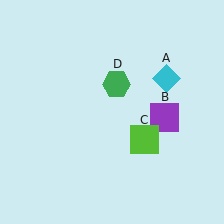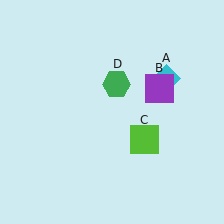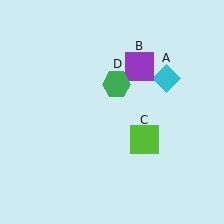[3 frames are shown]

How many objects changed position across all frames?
1 object changed position: purple square (object B).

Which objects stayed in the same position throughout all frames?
Cyan diamond (object A) and lime square (object C) and green hexagon (object D) remained stationary.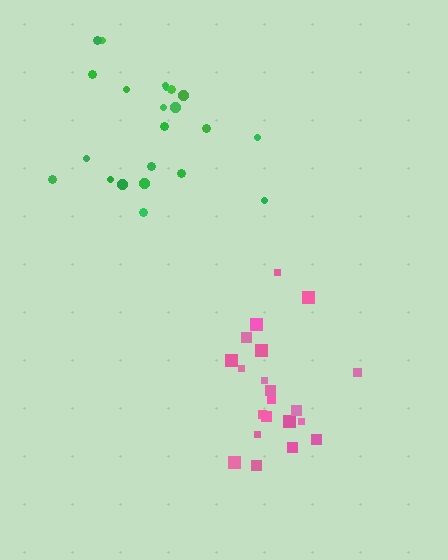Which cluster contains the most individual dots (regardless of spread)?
Green (22).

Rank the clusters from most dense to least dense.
pink, green.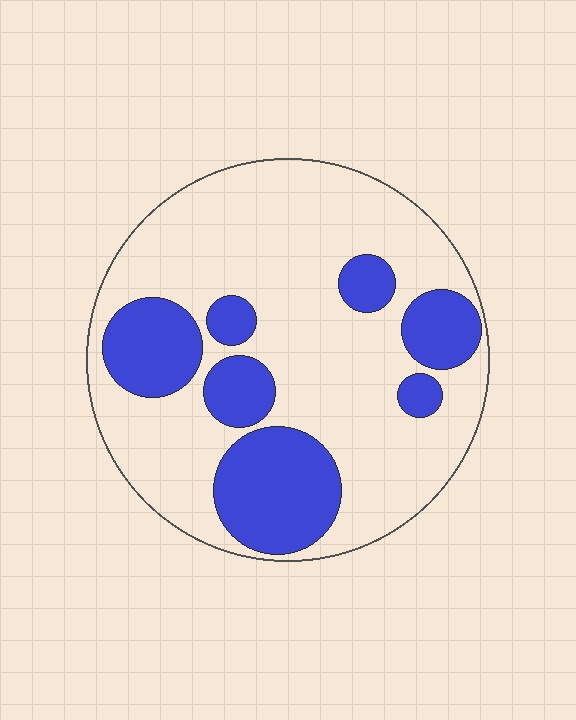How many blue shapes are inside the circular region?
7.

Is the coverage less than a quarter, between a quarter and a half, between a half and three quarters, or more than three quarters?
Between a quarter and a half.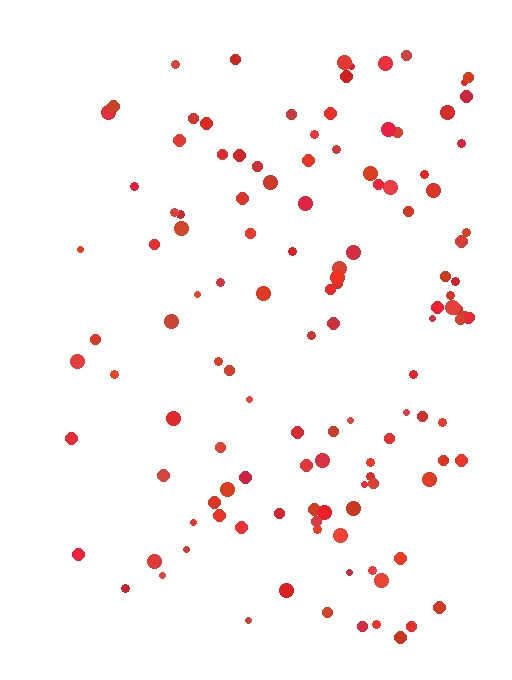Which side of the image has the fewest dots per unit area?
The left.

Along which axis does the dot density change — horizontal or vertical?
Horizontal.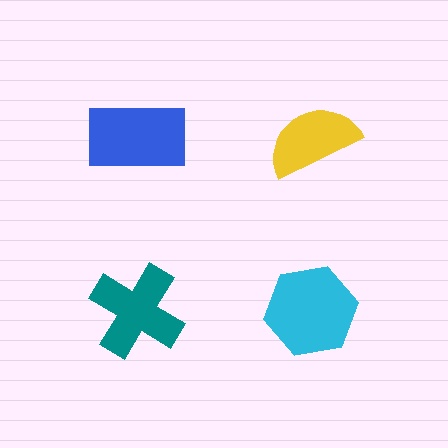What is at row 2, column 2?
A cyan hexagon.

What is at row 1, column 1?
A blue rectangle.